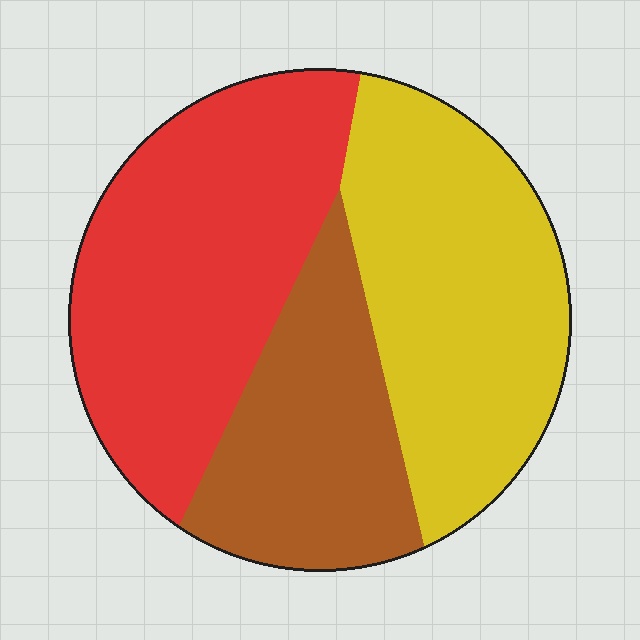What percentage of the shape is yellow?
Yellow takes up between a third and a half of the shape.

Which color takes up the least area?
Brown, at roughly 25%.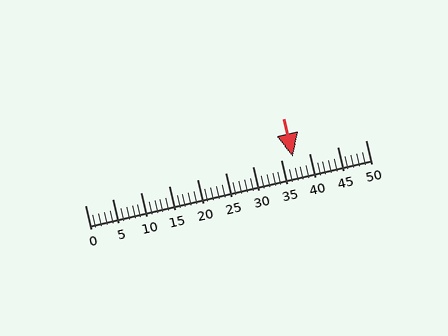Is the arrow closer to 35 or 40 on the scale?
The arrow is closer to 35.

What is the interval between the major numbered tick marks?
The major tick marks are spaced 5 units apart.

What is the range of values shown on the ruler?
The ruler shows values from 0 to 50.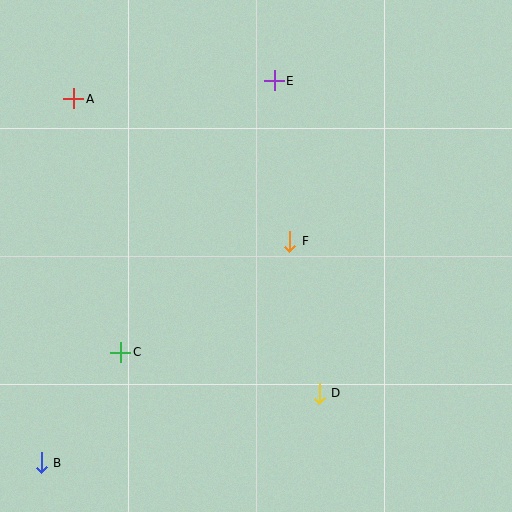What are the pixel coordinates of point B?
Point B is at (41, 463).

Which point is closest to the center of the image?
Point F at (290, 241) is closest to the center.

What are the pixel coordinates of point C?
Point C is at (121, 352).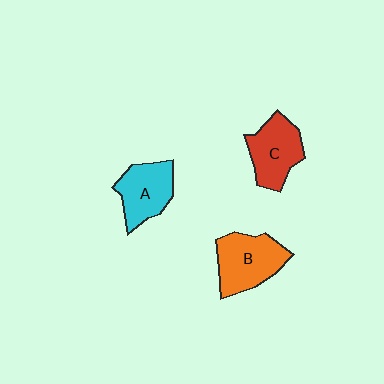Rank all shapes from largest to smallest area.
From largest to smallest: B (orange), C (red), A (cyan).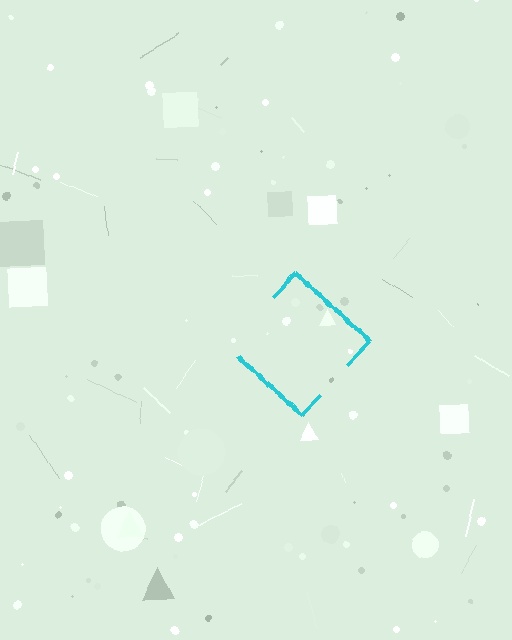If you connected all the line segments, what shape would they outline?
They would outline a diamond.